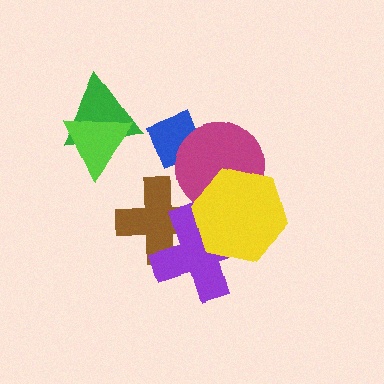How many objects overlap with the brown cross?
2 objects overlap with the brown cross.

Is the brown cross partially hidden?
Yes, it is partially covered by another shape.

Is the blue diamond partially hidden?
Yes, it is partially covered by another shape.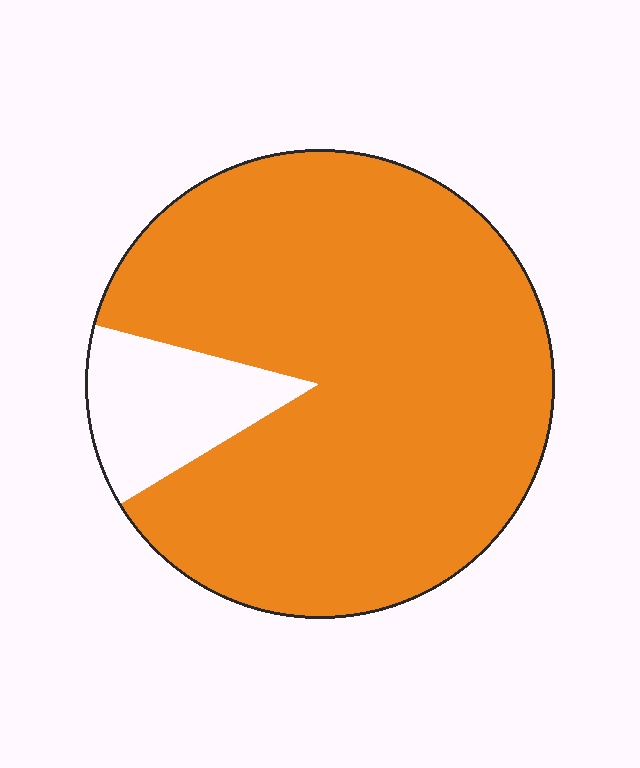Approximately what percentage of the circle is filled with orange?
Approximately 85%.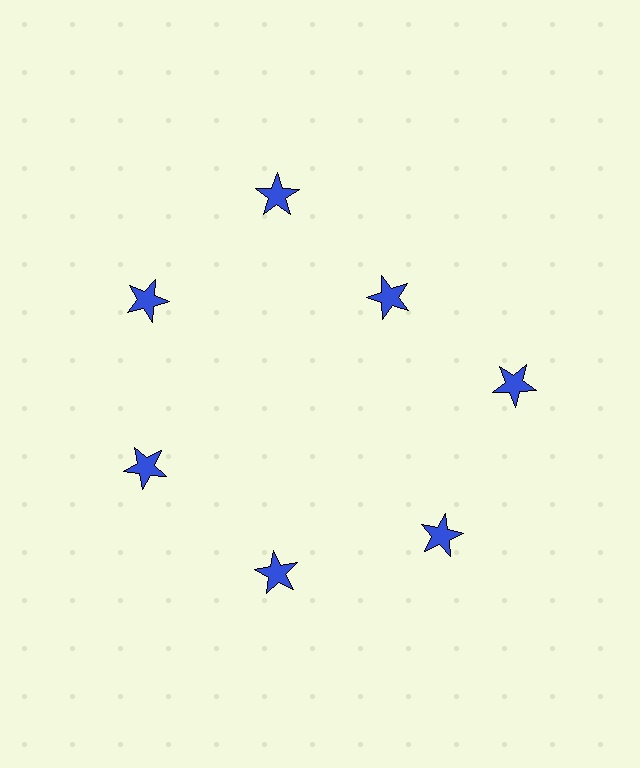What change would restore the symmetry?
The symmetry would be restored by moving it outward, back onto the ring so that all 7 stars sit at equal angles and equal distance from the center.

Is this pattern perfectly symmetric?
No. The 7 blue stars are arranged in a ring, but one element near the 1 o'clock position is pulled inward toward the center, breaking the 7-fold rotational symmetry.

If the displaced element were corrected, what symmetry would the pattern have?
It would have 7-fold rotational symmetry — the pattern would map onto itself every 51 degrees.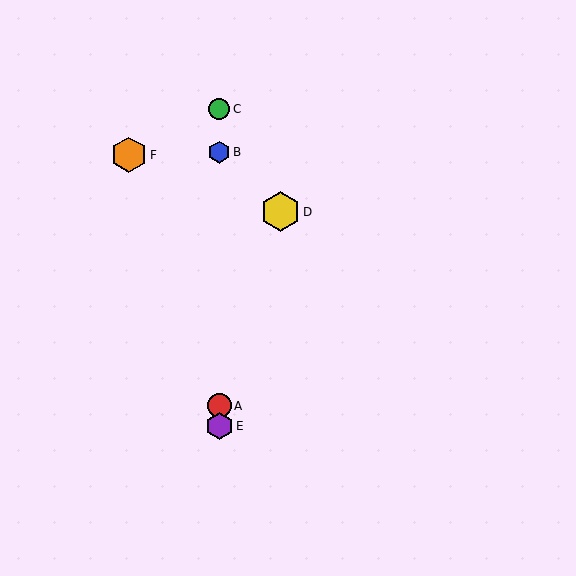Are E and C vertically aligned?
Yes, both are at x≈219.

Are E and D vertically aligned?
No, E is at x≈219 and D is at x≈281.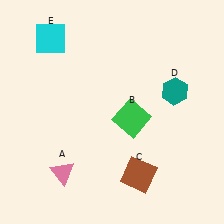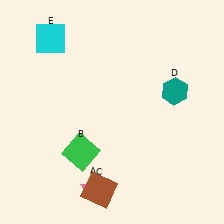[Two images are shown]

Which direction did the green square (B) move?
The green square (B) moved left.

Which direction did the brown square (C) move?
The brown square (C) moved left.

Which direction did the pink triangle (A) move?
The pink triangle (A) moved right.